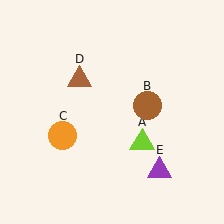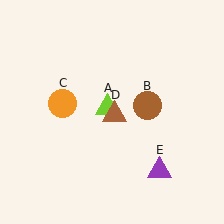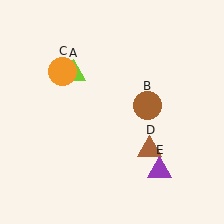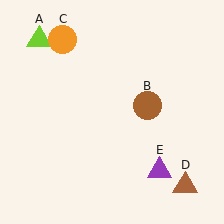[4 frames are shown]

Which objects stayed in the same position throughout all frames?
Brown circle (object B) and purple triangle (object E) remained stationary.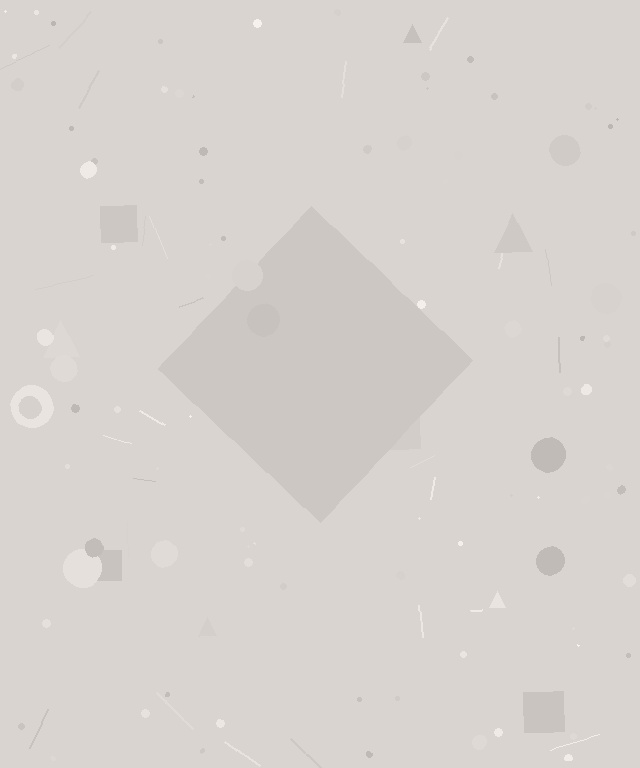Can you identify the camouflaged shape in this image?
The camouflaged shape is a diamond.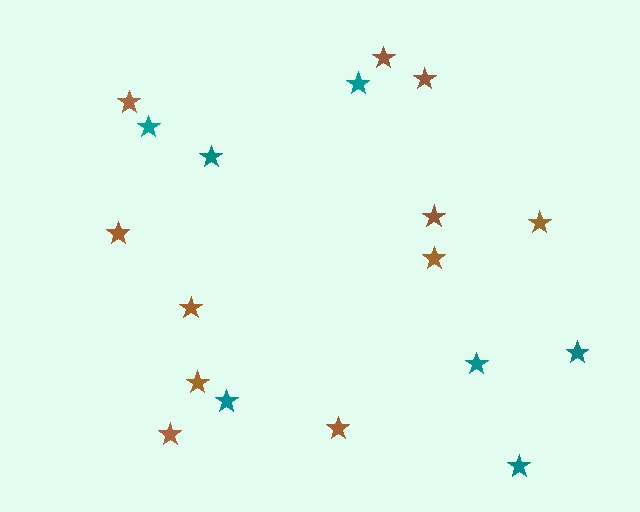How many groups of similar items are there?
There are 2 groups: one group of teal stars (7) and one group of brown stars (11).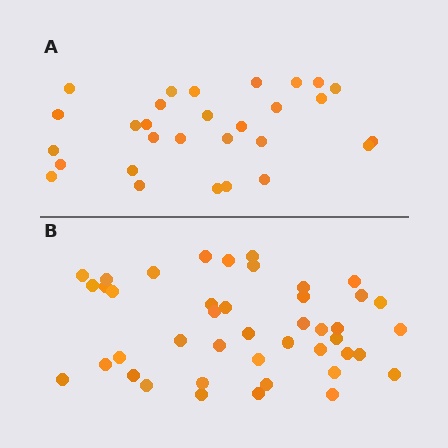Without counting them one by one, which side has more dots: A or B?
Region B (the bottom region) has more dots.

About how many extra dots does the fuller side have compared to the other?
Region B has approximately 15 more dots than region A.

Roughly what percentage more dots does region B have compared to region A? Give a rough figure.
About 50% more.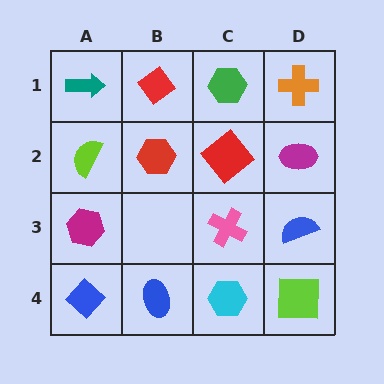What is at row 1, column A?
A teal arrow.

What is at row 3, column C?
A pink cross.